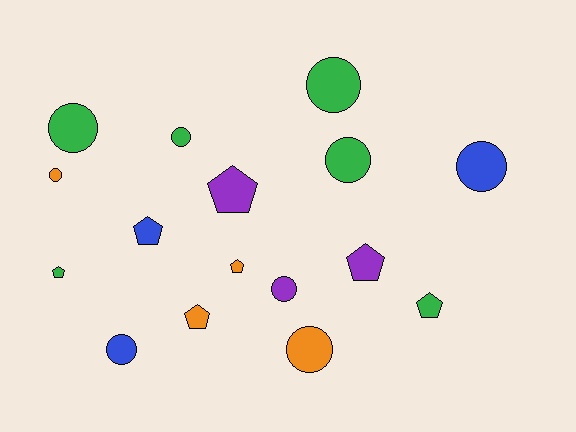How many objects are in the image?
There are 16 objects.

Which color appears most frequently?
Green, with 6 objects.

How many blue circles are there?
There are 2 blue circles.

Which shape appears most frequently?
Circle, with 9 objects.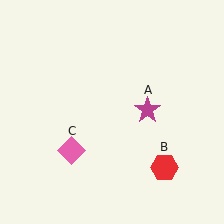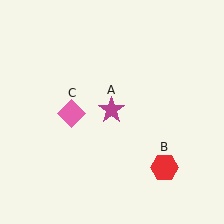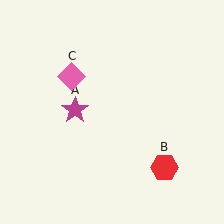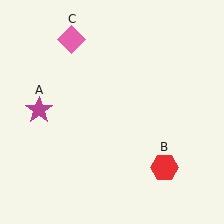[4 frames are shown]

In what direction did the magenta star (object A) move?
The magenta star (object A) moved left.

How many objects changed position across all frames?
2 objects changed position: magenta star (object A), pink diamond (object C).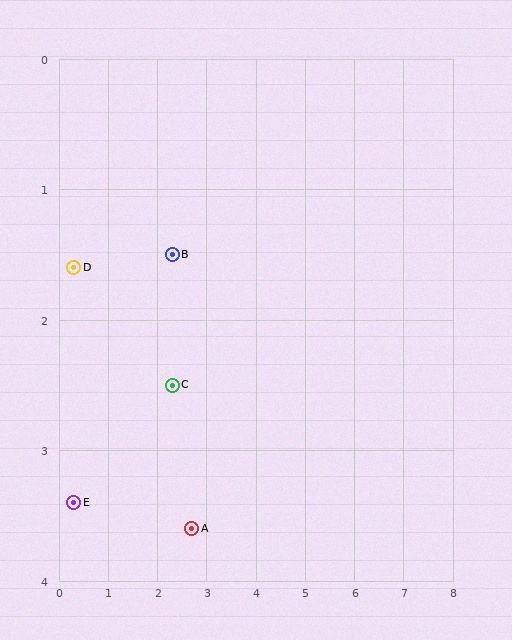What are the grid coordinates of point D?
Point D is at approximately (0.3, 1.6).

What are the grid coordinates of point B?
Point B is at approximately (2.3, 1.5).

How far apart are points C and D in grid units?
Points C and D are about 2.2 grid units apart.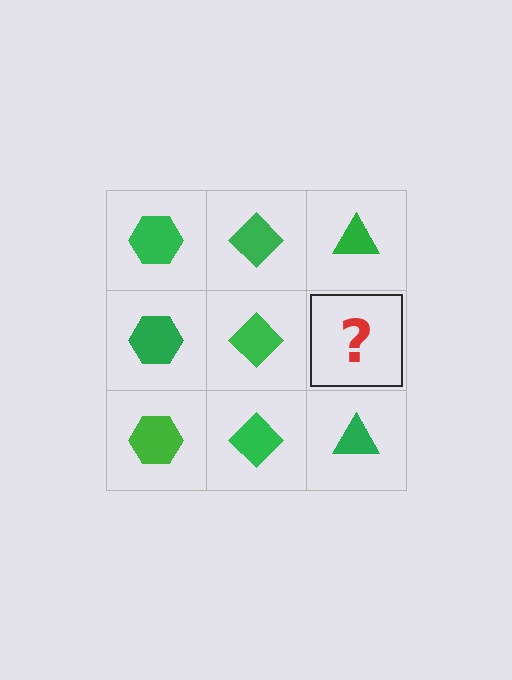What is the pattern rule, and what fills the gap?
The rule is that each column has a consistent shape. The gap should be filled with a green triangle.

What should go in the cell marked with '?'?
The missing cell should contain a green triangle.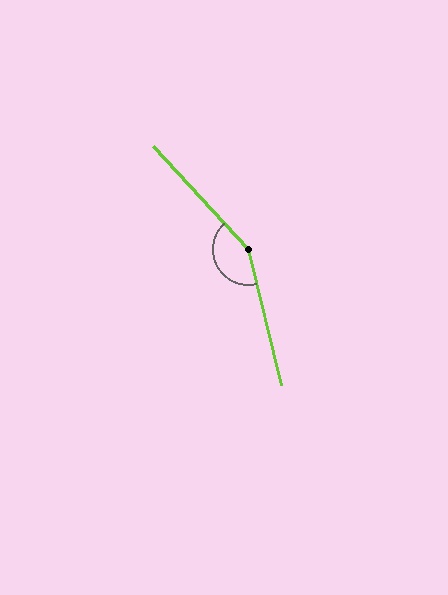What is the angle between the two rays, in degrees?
Approximately 151 degrees.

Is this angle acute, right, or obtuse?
It is obtuse.